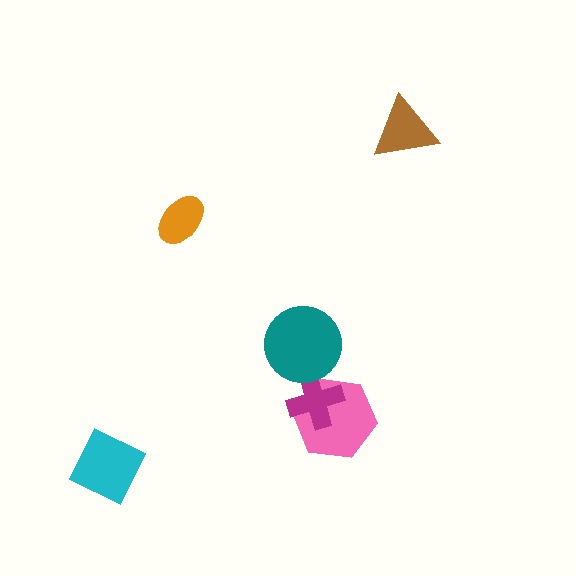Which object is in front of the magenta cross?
The teal circle is in front of the magenta cross.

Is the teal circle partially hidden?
No, no other shape covers it.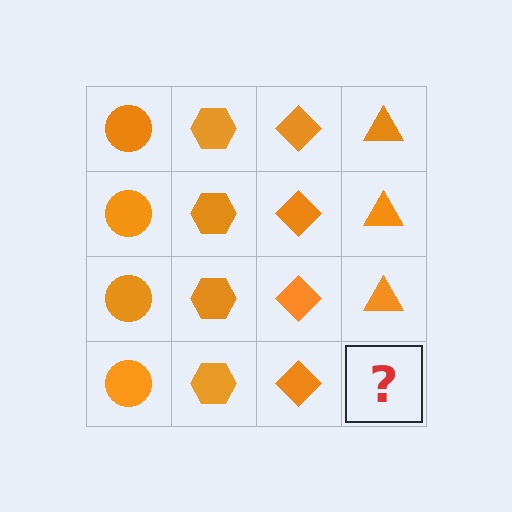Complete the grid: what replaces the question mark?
The question mark should be replaced with an orange triangle.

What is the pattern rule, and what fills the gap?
The rule is that each column has a consistent shape. The gap should be filled with an orange triangle.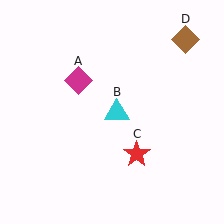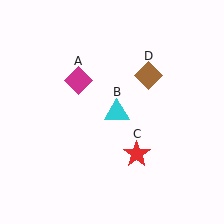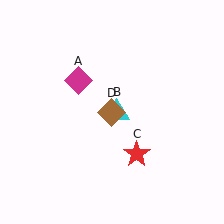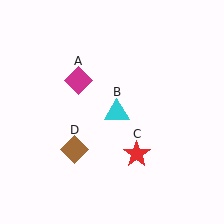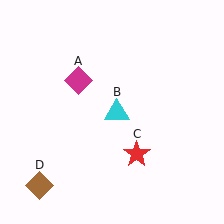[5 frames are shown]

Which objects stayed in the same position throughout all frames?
Magenta diamond (object A) and cyan triangle (object B) and red star (object C) remained stationary.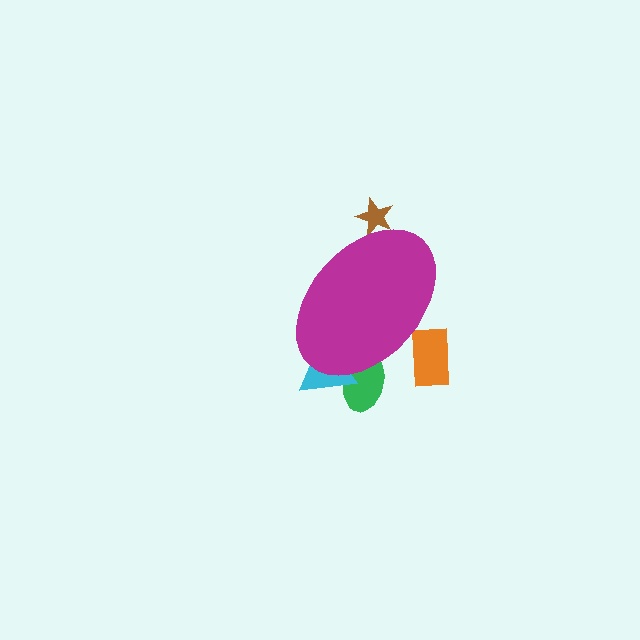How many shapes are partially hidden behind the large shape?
4 shapes are partially hidden.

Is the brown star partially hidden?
Yes, the brown star is partially hidden behind the magenta ellipse.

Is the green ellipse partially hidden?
Yes, the green ellipse is partially hidden behind the magenta ellipse.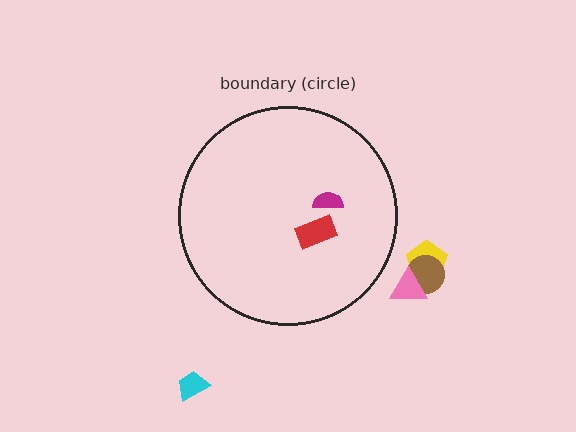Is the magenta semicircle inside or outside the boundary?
Inside.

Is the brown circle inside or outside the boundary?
Outside.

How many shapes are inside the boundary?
2 inside, 4 outside.